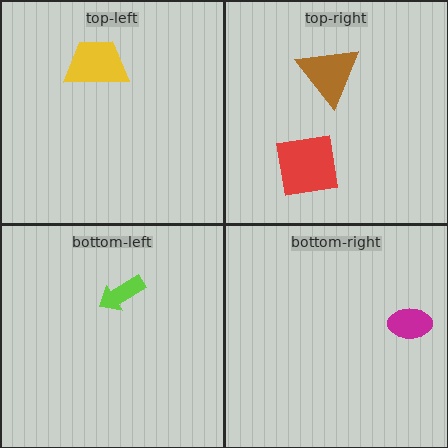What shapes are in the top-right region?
The brown triangle, the red square.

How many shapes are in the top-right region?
2.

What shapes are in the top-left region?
The yellow trapezoid.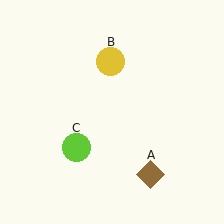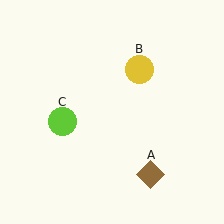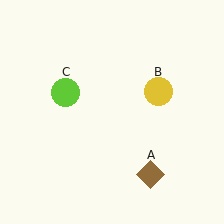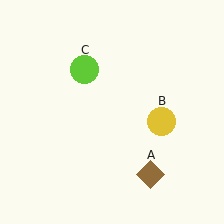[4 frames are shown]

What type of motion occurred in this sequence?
The yellow circle (object B), lime circle (object C) rotated clockwise around the center of the scene.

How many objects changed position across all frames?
2 objects changed position: yellow circle (object B), lime circle (object C).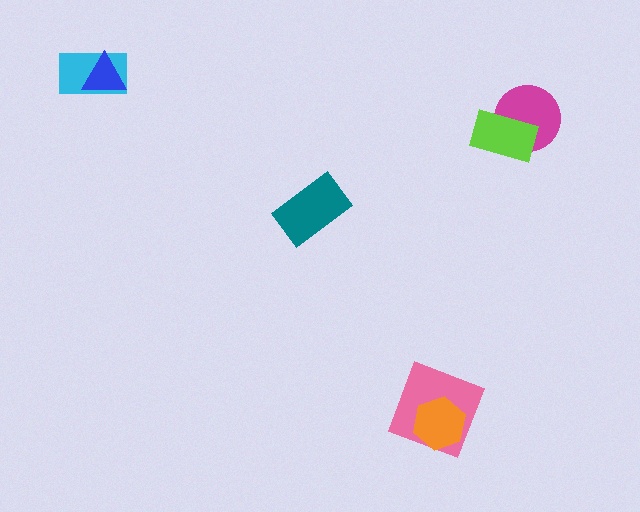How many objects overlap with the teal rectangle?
0 objects overlap with the teal rectangle.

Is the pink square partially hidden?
Yes, it is partially covered by another shape.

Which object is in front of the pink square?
The orange hexagon is in front of the pink square.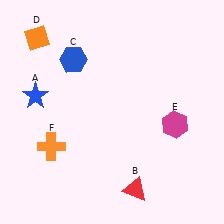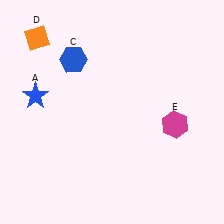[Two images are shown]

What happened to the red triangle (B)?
The red triangle (B) was removed in Image 2. It was in the bottom-right area of Image 1.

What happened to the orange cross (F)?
The orange cross (F) was removed in Image 2. It was in the bottom-left area of Image 1.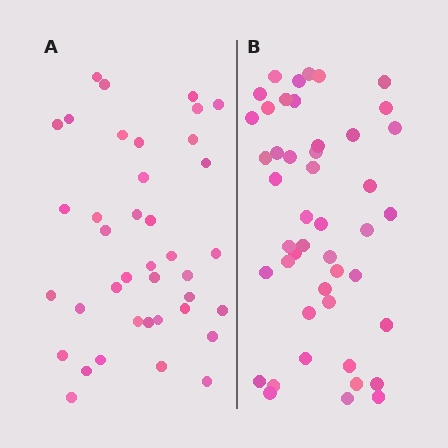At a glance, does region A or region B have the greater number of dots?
Region B (the right region) has more dots.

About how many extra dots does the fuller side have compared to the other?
Region B has roughly 8 or so more dots than region A.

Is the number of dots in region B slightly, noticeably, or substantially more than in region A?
Region B has only slightly more — the two regions are fairly close. The ratio is roughly 1.2 to 1.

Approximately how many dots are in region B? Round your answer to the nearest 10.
About 50 dots. (The exact count is 46, which rounds to 50.)